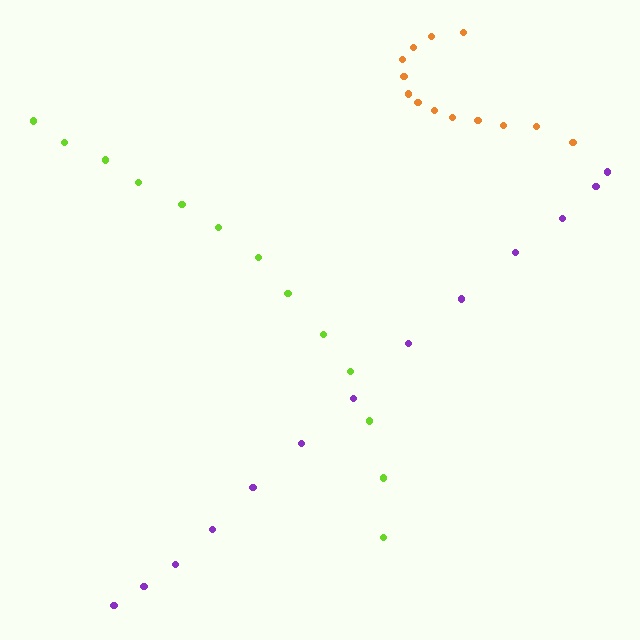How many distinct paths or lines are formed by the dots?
There are 3 distinct paths.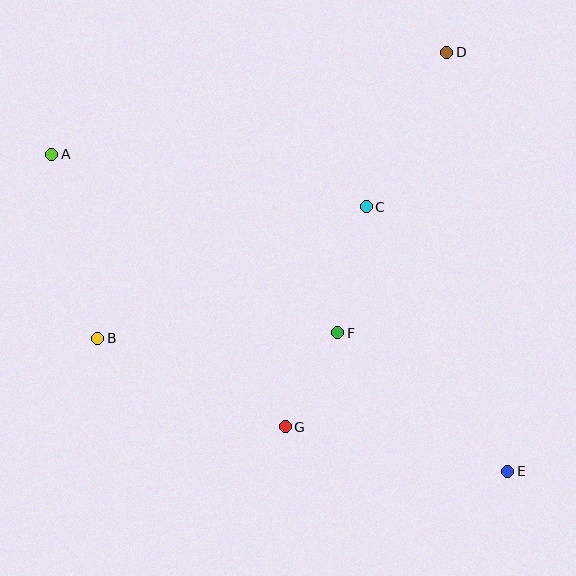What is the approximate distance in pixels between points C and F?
The distance between C and F is approximately 129 pixels.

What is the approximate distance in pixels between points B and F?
The distance between B and F is approximately 240 pixels.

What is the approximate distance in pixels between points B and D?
The distance between B and D is approximately 451 pixels.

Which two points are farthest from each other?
Points A and E are farthest from each other.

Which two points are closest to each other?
Points F and G are closest to each other.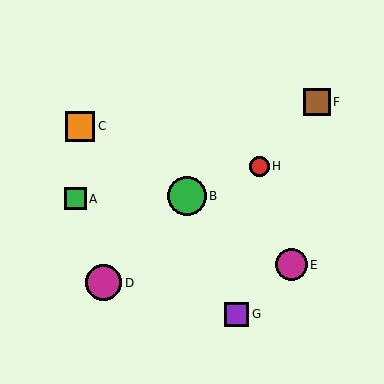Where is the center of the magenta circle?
The center of the magenta circle is at (291, 265).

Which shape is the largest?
The green circle (labeled B) is the largest.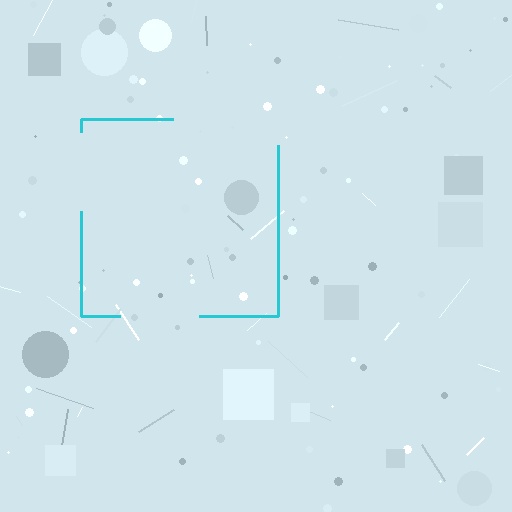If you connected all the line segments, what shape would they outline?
They would outline a square.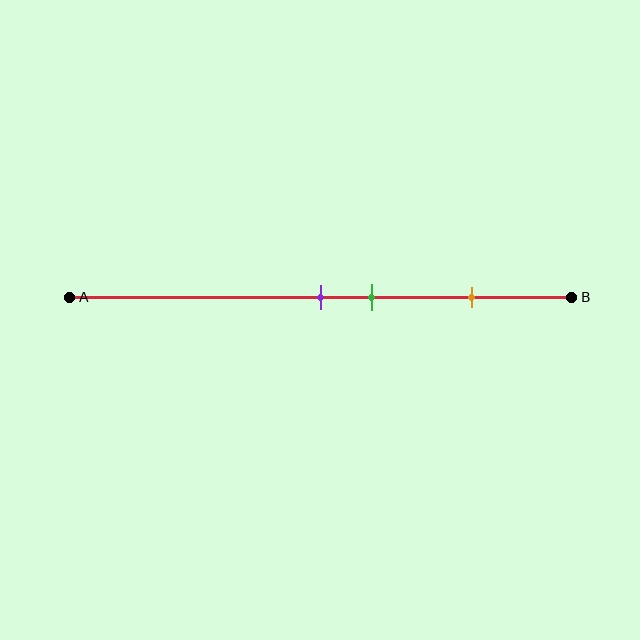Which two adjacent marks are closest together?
The purple and green marks are the closest adjacent pair.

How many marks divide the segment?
There are 3 marks dividing the segment.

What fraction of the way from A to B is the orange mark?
The orange mark is approximately 80% (0.8) of the way from A to B.